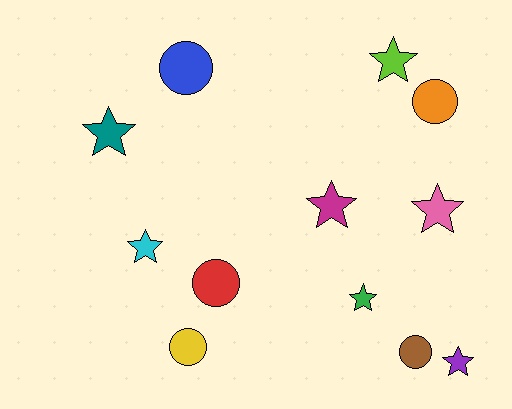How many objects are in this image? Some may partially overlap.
There are 12 objects.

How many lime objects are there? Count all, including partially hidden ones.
There is 1 lime object.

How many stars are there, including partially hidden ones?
There are 7 stars.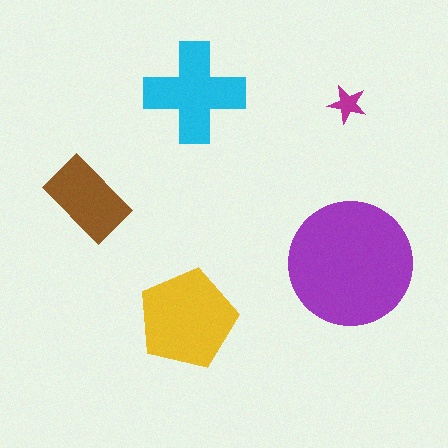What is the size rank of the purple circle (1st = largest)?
1st.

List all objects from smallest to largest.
The magenta star, the brown rectangle, the cyan cross, the yellow pentagon, the purple circle.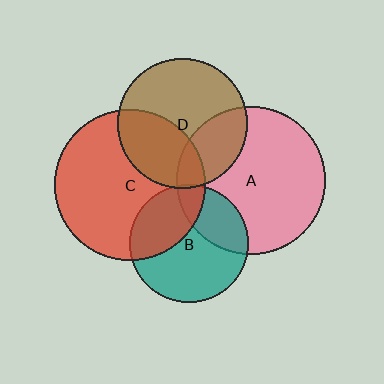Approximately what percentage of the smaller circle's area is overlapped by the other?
Approximately 10%.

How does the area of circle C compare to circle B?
Approximately 1.6 times.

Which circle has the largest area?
Circle C (red).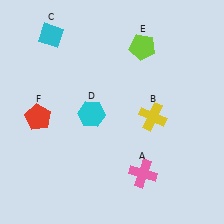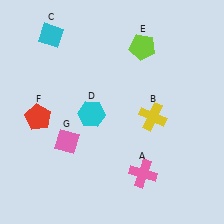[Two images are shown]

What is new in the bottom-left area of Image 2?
A pink diamond (G) was added in the bottom-left area of Image 2.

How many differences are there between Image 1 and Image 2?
There is 1 difference between the two images.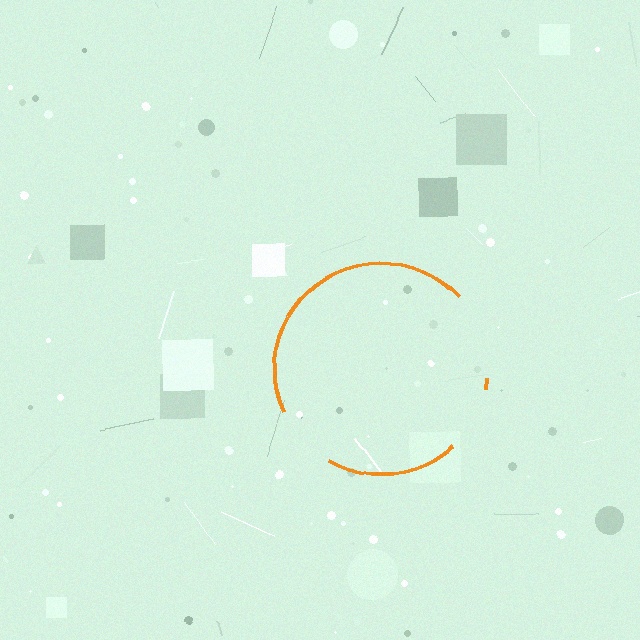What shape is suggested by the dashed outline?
The dashed outline suggests a circle.